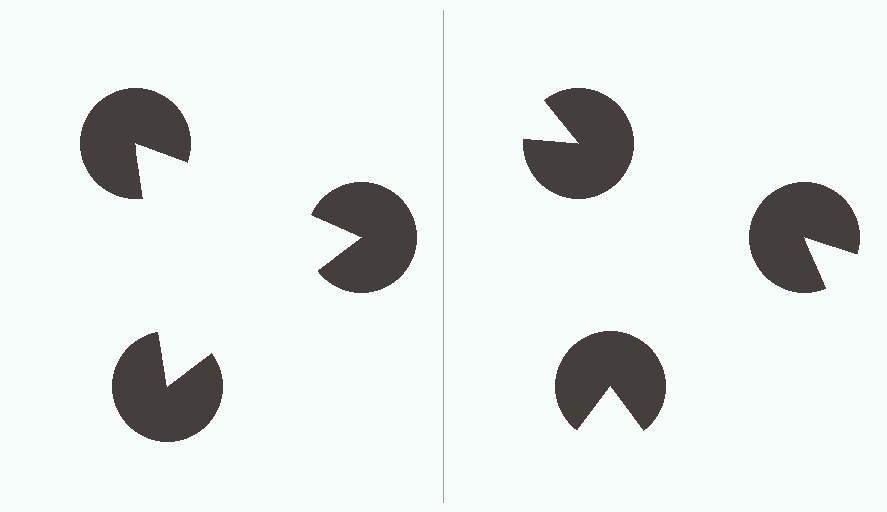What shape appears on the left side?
An illusory triangle.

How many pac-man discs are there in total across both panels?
6 — 3 on each side.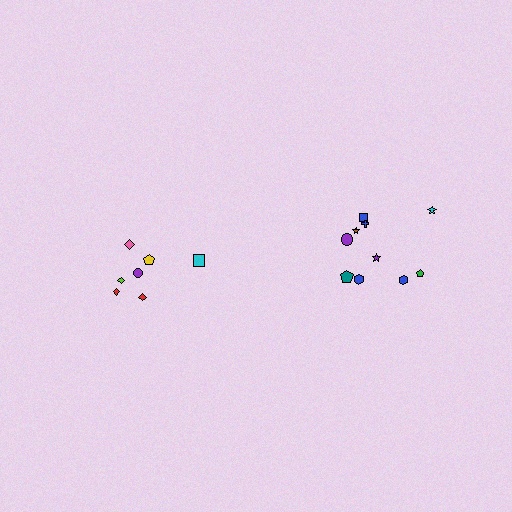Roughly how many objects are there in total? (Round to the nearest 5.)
Roughly 15 objects in total.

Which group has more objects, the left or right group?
The right group.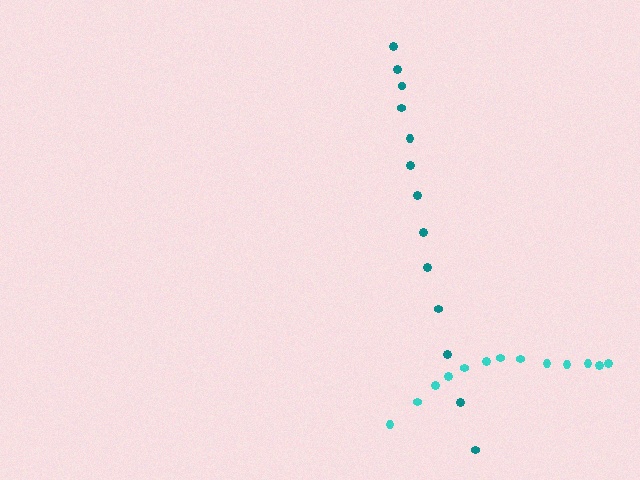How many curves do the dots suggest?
There are 2 distinct paths.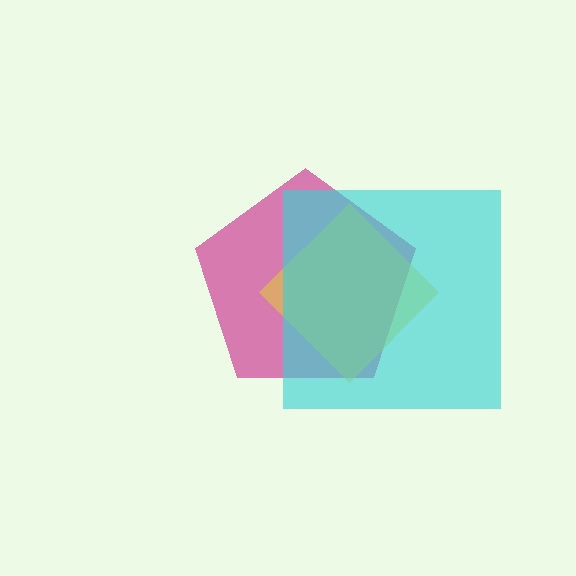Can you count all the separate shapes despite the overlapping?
Yes, there are 3 separate shapes.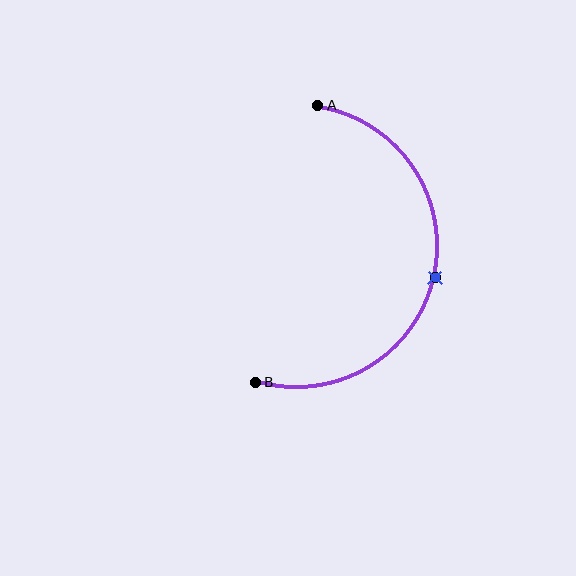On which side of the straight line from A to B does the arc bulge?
The arc bulges to the right of the straight line connecting A and B.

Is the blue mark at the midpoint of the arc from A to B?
Yes. The blue mark lies on the arc at equal arc-length from both A and B — it is the arc midpoint.